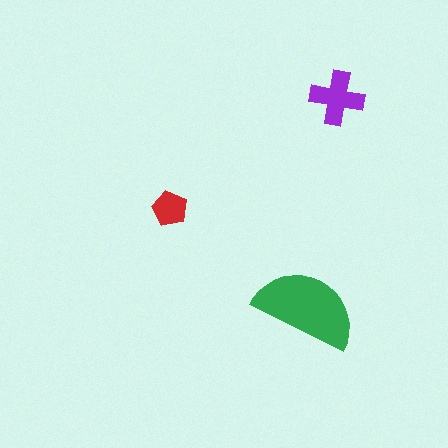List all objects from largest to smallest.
The green semicircle, the purple cross, the red pentagon.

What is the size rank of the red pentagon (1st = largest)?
3rd.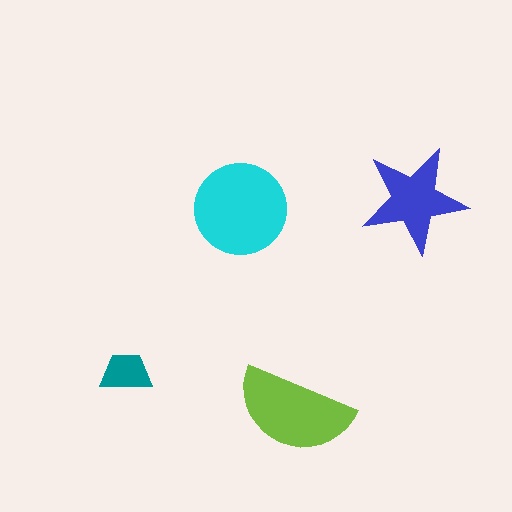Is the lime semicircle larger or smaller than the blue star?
Larger.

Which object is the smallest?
The teal trapezoid.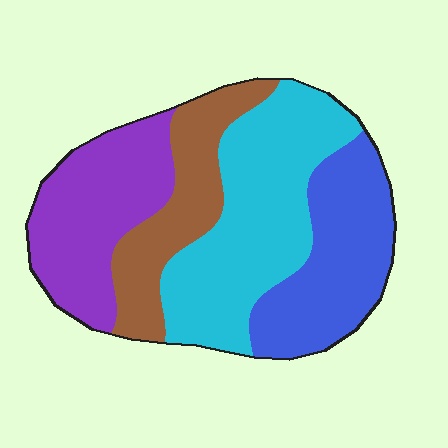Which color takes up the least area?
Brown, at roughly 20%.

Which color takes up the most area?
Cyan, at roughly 35%.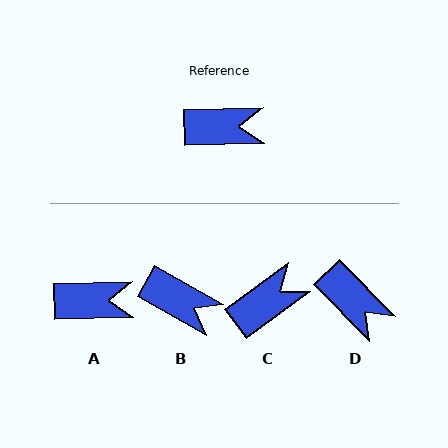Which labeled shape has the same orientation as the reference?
A.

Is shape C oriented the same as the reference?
No, it is off by about 35 degrees.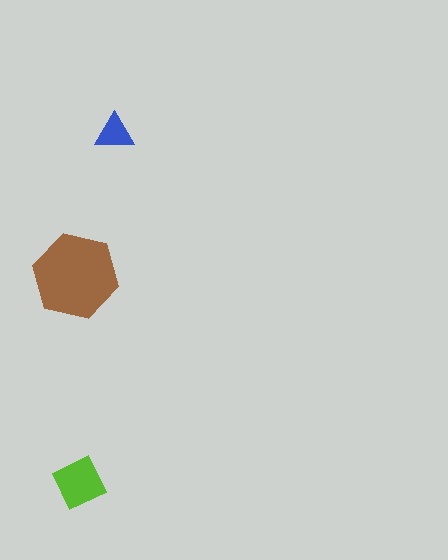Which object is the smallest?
The blue triangle.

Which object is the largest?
The brown hexagon.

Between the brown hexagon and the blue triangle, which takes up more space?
The brown hexagon.